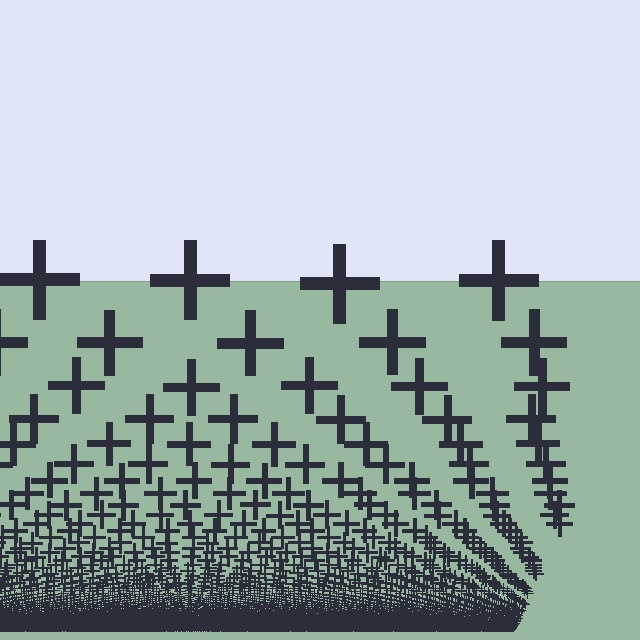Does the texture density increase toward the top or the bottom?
Density increases toward the bottom.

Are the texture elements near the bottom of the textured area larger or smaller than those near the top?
Smaller. The gradient is inverted — elements near the bottom are smaller and denser.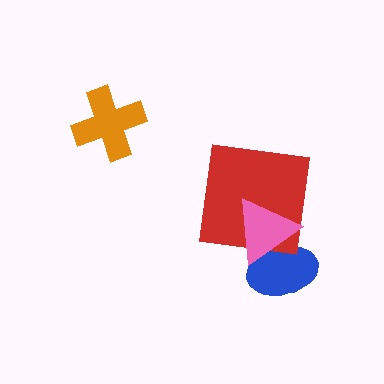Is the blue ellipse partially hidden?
Yes, it is partially covered by another shape.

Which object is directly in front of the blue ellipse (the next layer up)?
The red square is directly in front of the blue ellipse.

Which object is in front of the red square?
The pink triangle is in front of the red square.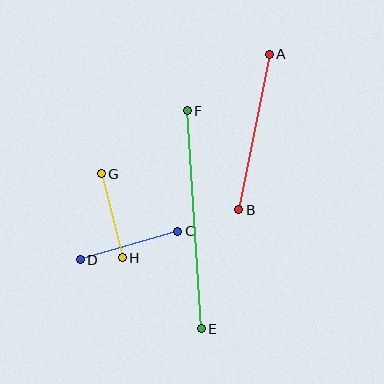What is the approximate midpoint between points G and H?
The midpoint is at approximately (112, 216) pixels.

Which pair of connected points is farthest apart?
Points E and F are farthest apart.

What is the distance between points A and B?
The distance is approximately 159 pixels.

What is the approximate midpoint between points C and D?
The midpoint is at approximately (129, 245) pixels.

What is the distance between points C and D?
The distance is approximately 102 pixels.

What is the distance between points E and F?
The distance is approximately 219 pixels.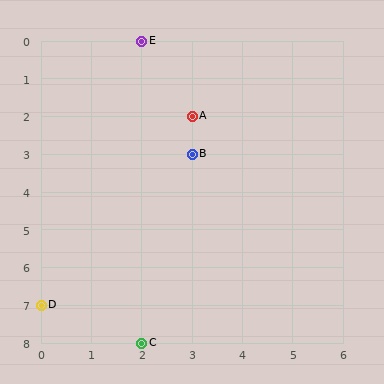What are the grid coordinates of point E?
Point E is at grid coordinates (2, 0).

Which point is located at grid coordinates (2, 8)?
Point C is at (2, 8).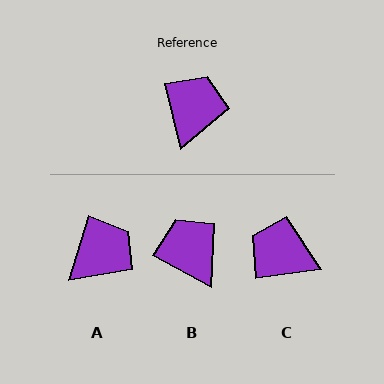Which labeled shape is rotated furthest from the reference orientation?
C, about 84 degrees away.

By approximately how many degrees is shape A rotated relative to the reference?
Approximately 30 degrees clockwise.